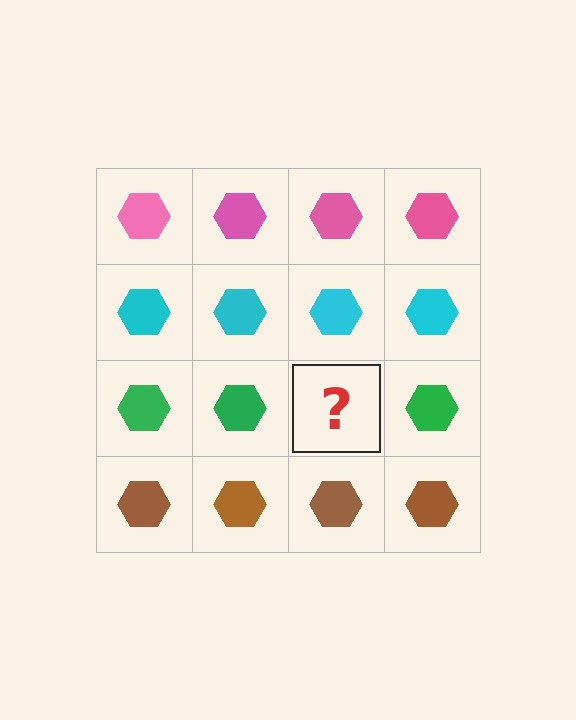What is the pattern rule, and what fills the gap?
The rule is that each row has a consistent color. The gap should be filled with a green hexagon.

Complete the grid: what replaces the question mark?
The question mark should be replaced with a green hexagon.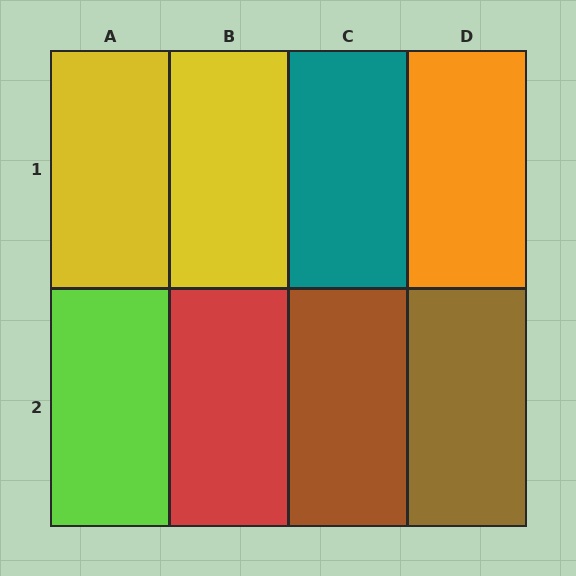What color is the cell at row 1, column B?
Yellow.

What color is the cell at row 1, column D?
Orange.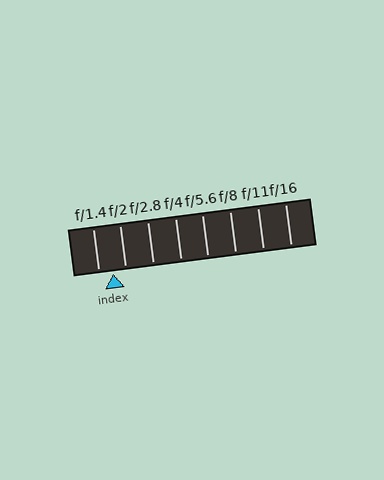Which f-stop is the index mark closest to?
The index mark is closest to f/2.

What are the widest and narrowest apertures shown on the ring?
The widest aperture shown is f/1.4 and the narrowest is f/16.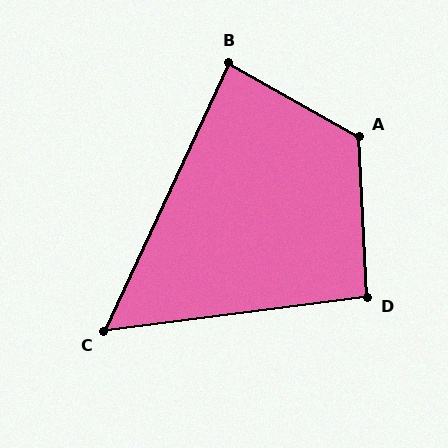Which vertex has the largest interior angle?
A, at approximately 122 degrees.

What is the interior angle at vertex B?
Approximately 86 degrees (approximately right).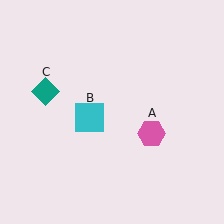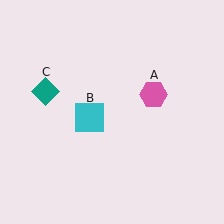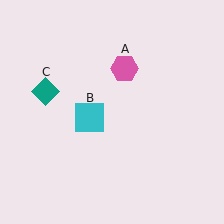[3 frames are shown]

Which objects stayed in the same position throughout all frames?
Cyan square (object B) and teal diamond (object C) remained stationary.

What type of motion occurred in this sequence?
The pink hexagon (object A) rotated counterclockwise around the center of the scene.